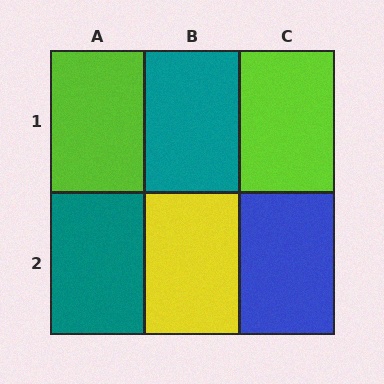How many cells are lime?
2 cells are lime.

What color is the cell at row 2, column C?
Blue.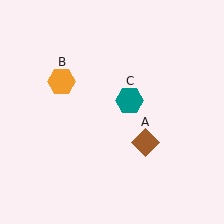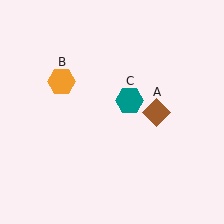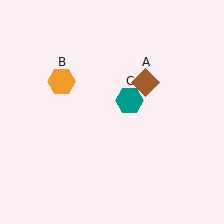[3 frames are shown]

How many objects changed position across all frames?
1 object changed position: brown diamond (object A).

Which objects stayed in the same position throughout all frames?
Orange hexagon (object B) and teal hexagon (object C) remained stationary.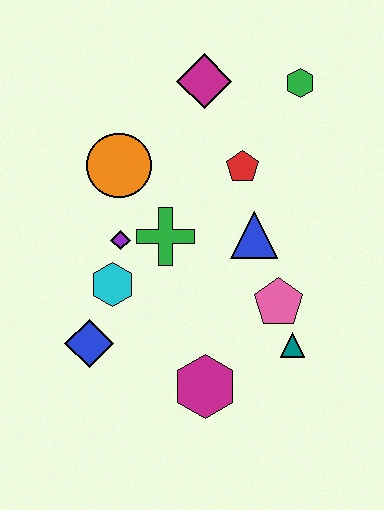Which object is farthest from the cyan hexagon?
The green hexagon is farthest from the cyan hexagon.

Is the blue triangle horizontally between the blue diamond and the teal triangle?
Yes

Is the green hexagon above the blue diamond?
Yes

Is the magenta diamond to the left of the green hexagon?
Yes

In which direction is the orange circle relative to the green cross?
The orange circle is above the green cross.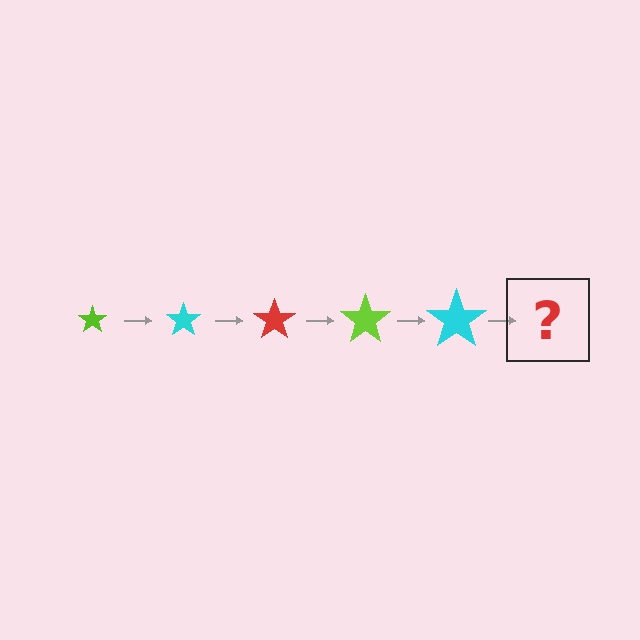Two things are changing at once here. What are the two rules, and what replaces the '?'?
The two rules are that the star grows larger each step and the color cycles through lime, cyan, and red. The '?' should be a red star, larger than the previous one.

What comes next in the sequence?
The next element should be a red star, larger than the previous one.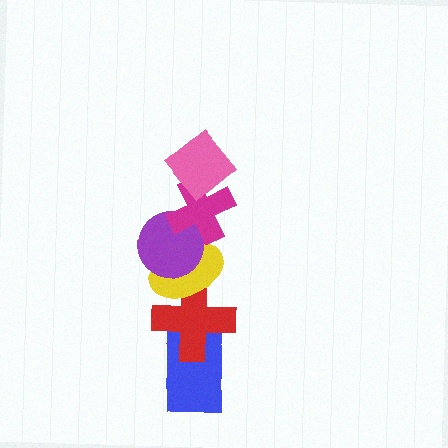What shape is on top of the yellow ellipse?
The purple circle is on top of the yellow ellipse.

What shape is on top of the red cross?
The yellow ellipse is on top of the red cross.